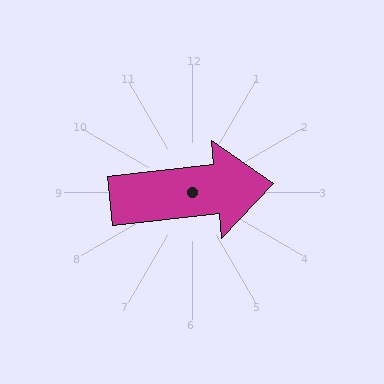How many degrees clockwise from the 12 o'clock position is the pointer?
Approximately 84 degrees.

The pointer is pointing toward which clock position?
Roughly 3 o'clock.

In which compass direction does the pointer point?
East.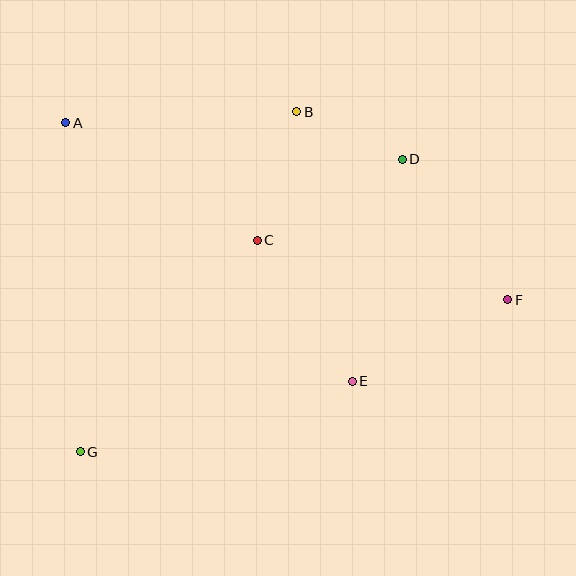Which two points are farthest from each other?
Points A and F are farthest from each other.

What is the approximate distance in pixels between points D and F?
The distance between D and F is approximately 176 pixels.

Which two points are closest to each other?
Points B and D are closest to each other.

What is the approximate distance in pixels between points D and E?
The distance between D and E is approximately 227 pixels.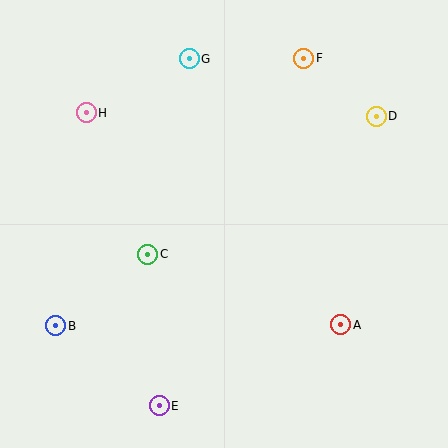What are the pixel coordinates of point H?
Point H is at (86, 113).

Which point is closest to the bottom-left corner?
Point B is closest to the bottom-left corner.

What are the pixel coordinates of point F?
Point F is at (303, 58).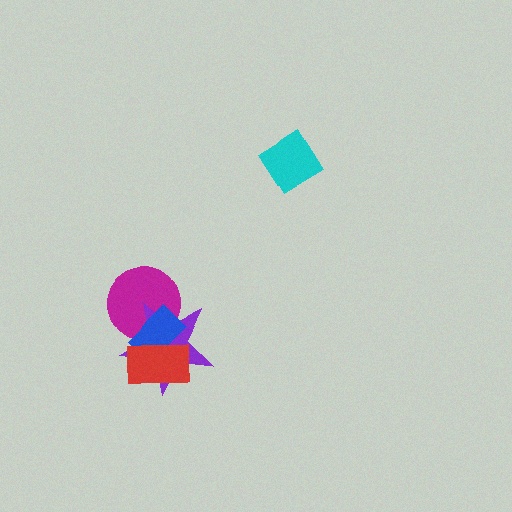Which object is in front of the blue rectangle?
The red rectangle is in front of the blue rectangle.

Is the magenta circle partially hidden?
Yes, it is partially covered by another shape.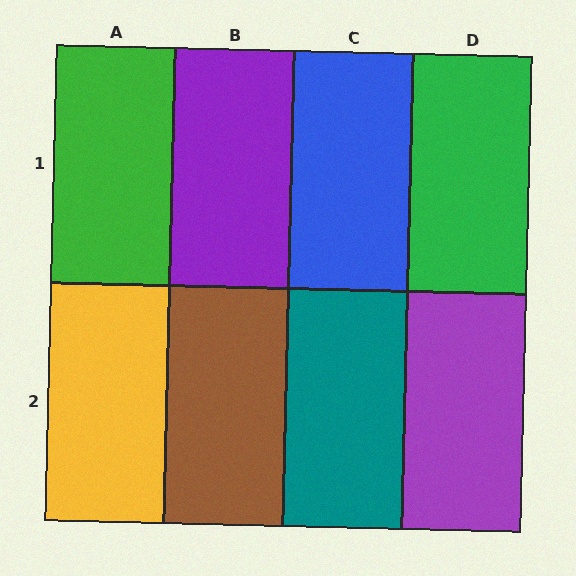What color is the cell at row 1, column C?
Blue.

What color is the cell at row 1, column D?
Green.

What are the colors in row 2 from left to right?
Yellow, brown, teal, purple.